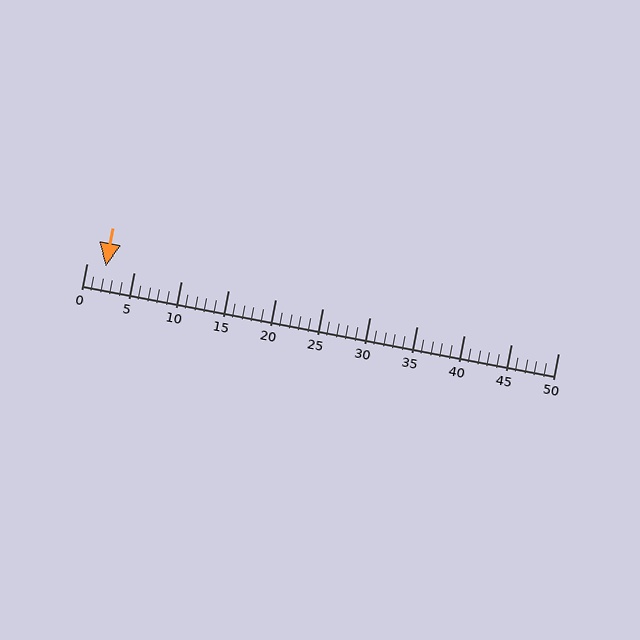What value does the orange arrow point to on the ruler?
The orange arrow points to approximately 2.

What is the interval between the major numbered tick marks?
The major tick marks are spaced 5 units apart.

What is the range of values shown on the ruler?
The ruler shows values from 0 to 50.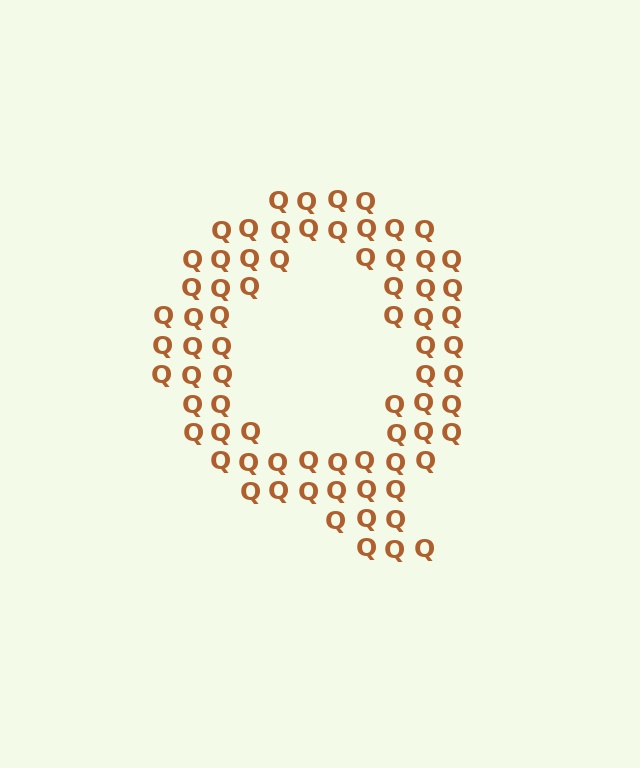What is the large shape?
The large shape is the letter Q.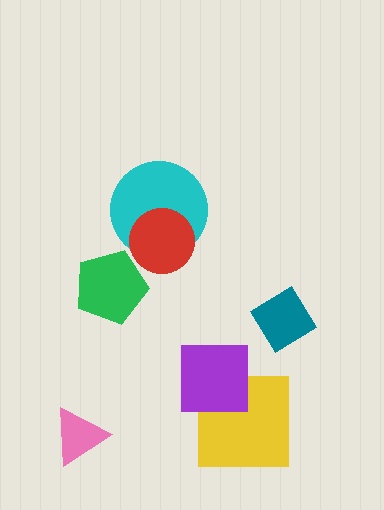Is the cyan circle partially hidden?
Yes, it is partially covered by another shape.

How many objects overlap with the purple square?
1 object overlaps with the purple square.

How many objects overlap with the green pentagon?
0 objects overlap with the green pentagon.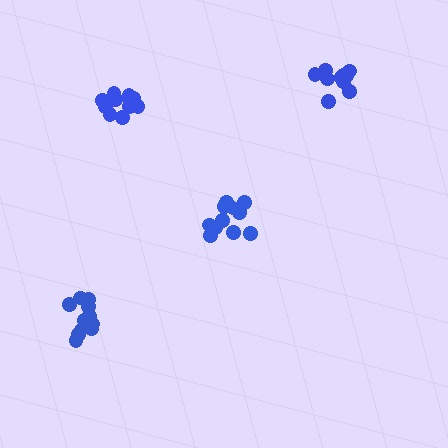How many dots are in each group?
Group 1: 10 dots, Group 2: 12 dots, Group 3: 11 dots, Group 4: 11 dots (44 total).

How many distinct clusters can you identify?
There are 4 distinct clusters.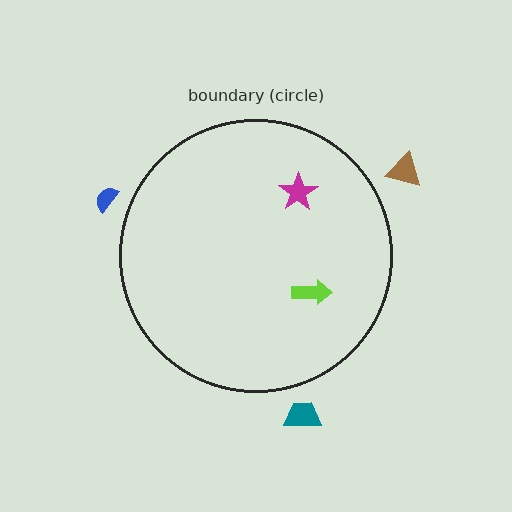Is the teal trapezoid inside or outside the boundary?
Outside.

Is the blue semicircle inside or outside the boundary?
Outside.